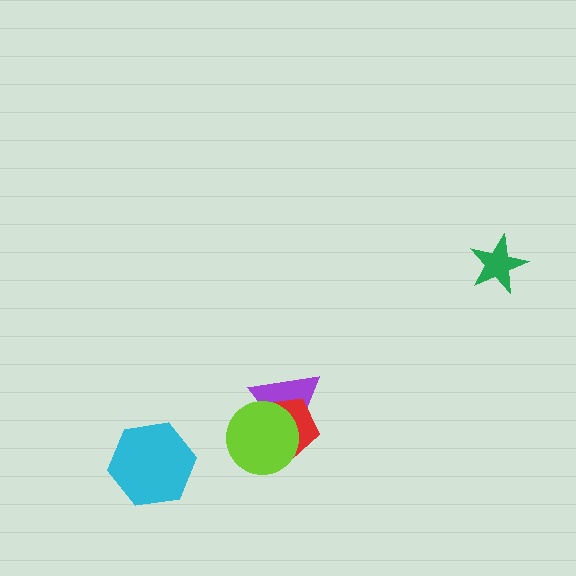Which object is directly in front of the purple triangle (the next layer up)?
The red pentagon is directly in front of the purple triangle.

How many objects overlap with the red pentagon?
2 objects overlap with the red pentagon.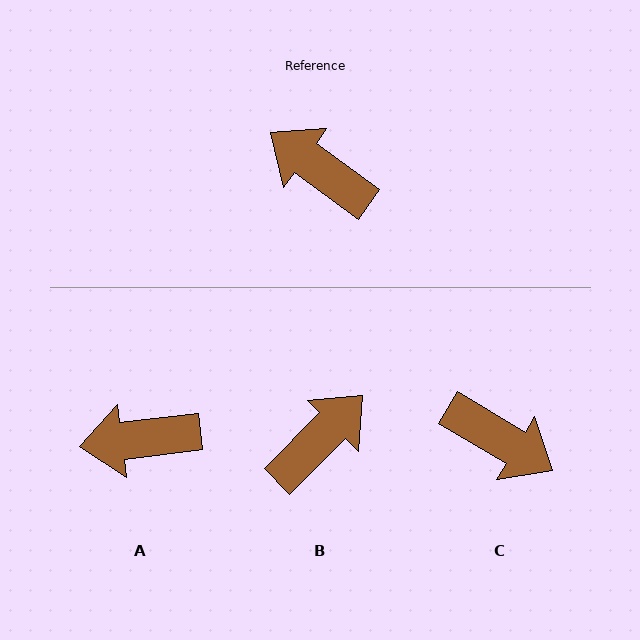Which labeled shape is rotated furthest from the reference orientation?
C, about 175 degrees away.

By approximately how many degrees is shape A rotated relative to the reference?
Approximately 43 degrees counter-clockwise.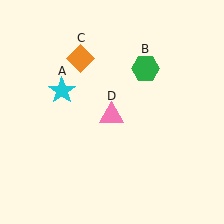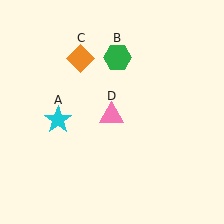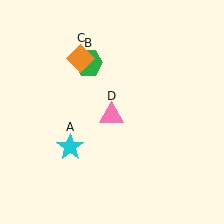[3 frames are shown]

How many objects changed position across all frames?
2 objects changed position: cyan star (object A), green hexagon (object B).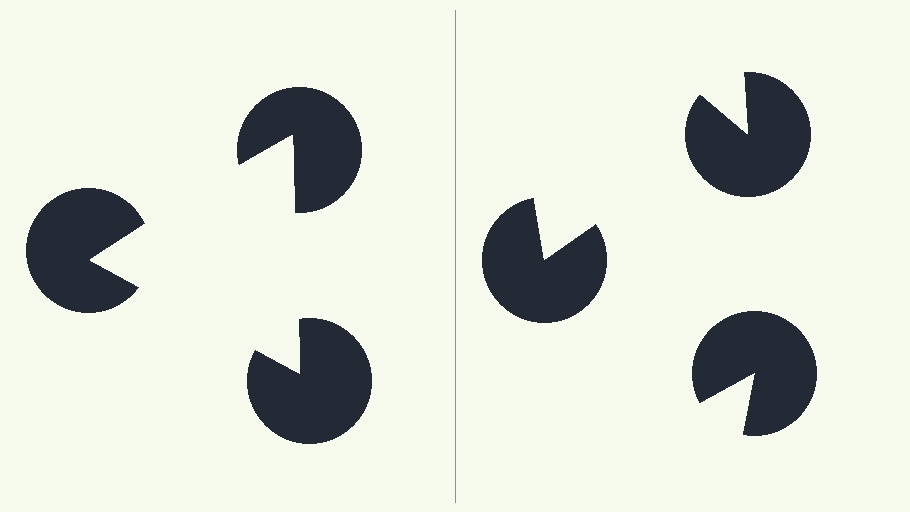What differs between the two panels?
The pac-man discs are positioned identically on both sides; only the wedge orientations differ. On the left they align to a triangle; on the right they are misaligned.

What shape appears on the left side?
An illusory triangle.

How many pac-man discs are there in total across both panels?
6 — 3 on each side.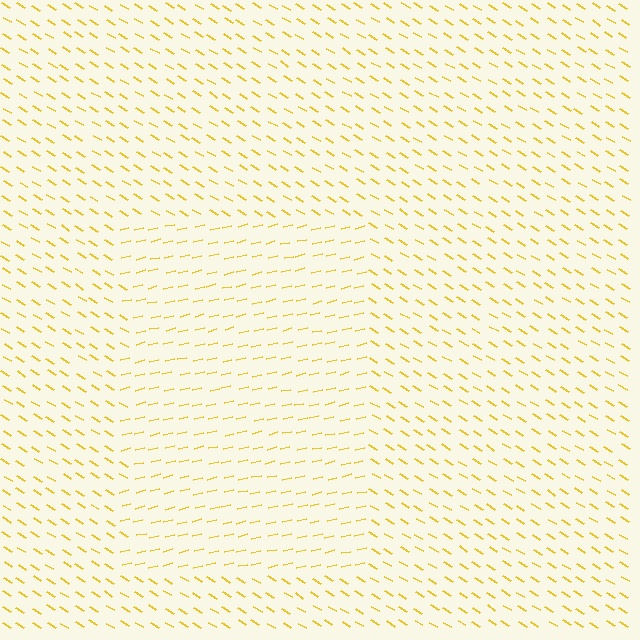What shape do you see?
I see a rectangle.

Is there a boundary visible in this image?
Yes, there is a texture boundary formed by a change in line orientation.